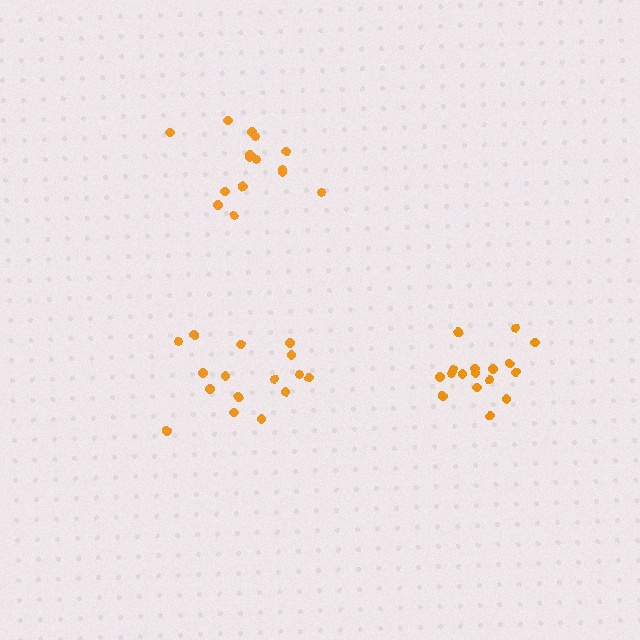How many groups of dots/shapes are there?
There are 3 groups.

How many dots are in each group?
Group 1: 16 dots, Group 2: 15 dots, Group 3: 17 dots (48 total).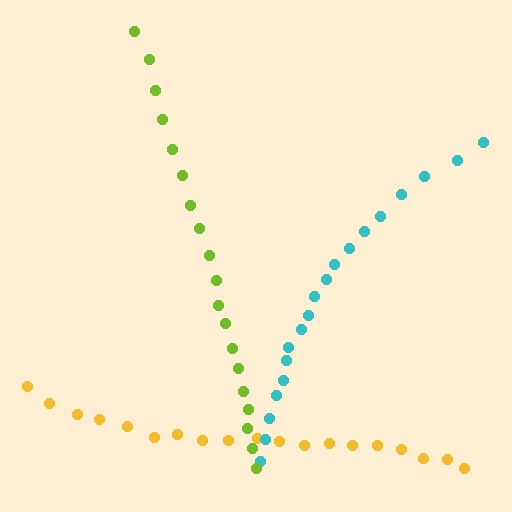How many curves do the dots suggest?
There are 3 distinct paths.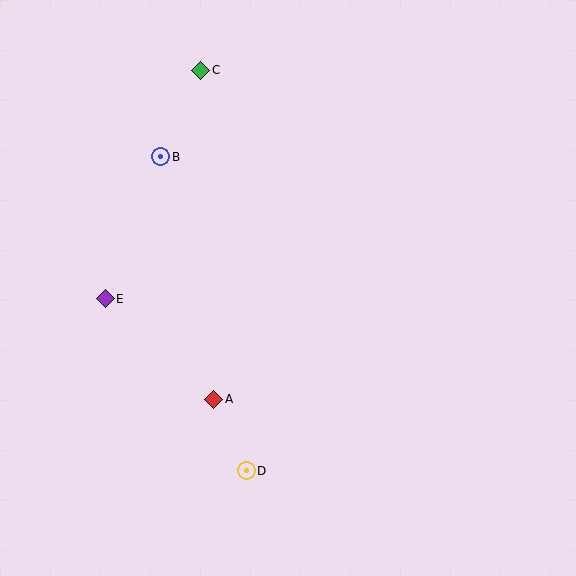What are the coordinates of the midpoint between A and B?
The midpoint between A and B is at (187, 278).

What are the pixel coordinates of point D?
Point D is at (246, 471).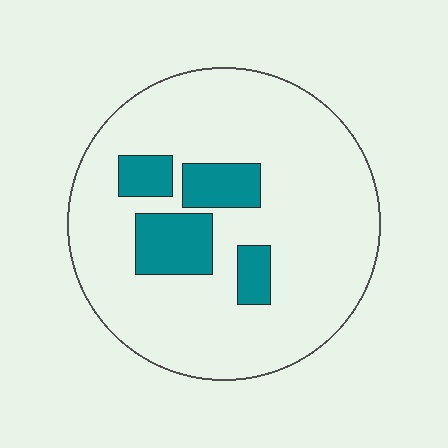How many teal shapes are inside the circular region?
4.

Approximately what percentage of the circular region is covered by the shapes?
Approximately 15%.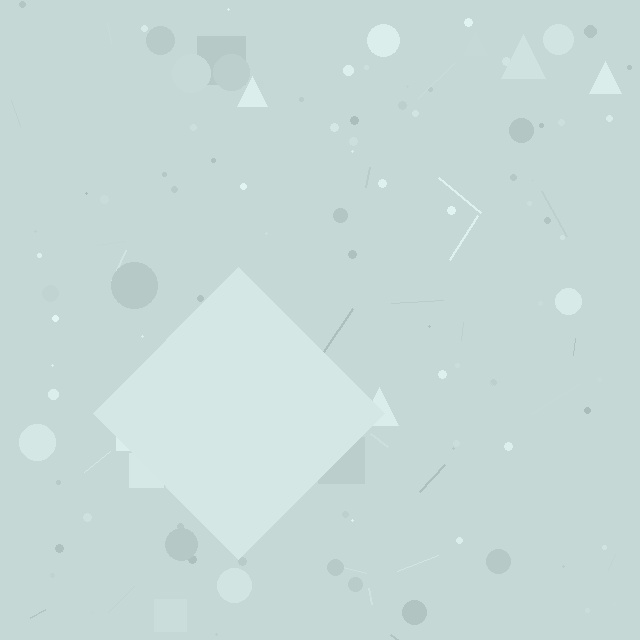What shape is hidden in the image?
A diamond is hidden in the image.